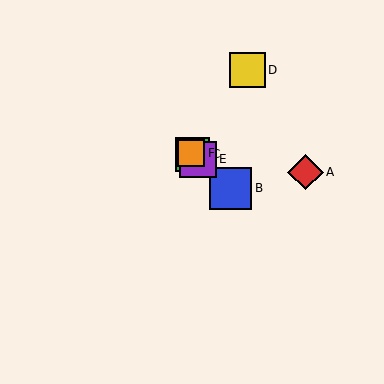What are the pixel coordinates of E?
Object E is at (198, 159).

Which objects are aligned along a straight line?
Objects B, C, E, F are aligned along a straight line.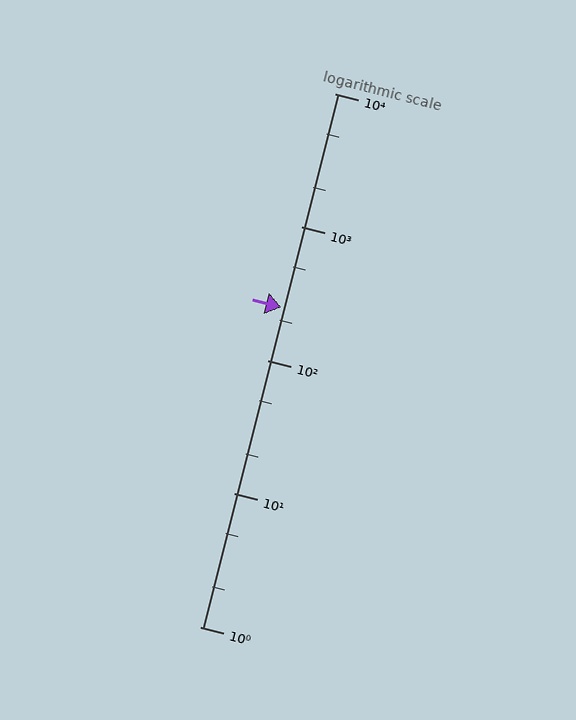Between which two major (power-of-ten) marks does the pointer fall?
The pointer is between 100 and 1000.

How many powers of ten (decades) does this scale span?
The scale spans 4 decades, from 1 to 10000.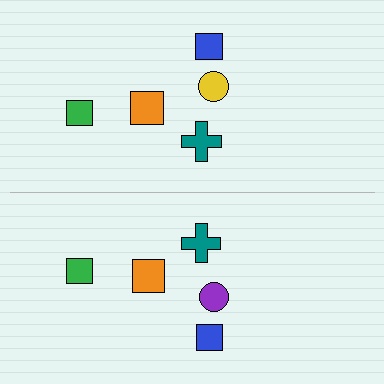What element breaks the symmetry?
The purple circle on the bottom side breaks the symmetry — its mirror counterpart is yellow.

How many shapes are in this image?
There are 10 shapes in this image.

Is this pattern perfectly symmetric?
No, the pattern is not perfectly symmetric. The purple circle on the bottom side breaks the symmetry — its mirror counterpart is yellow.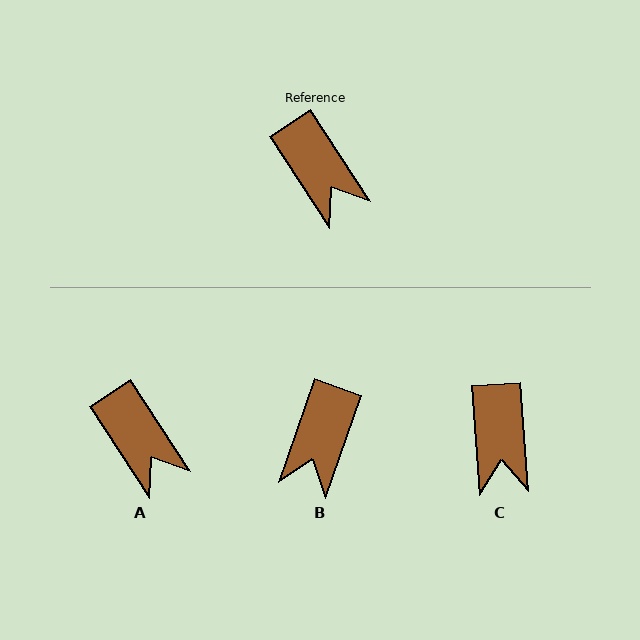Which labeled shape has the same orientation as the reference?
A.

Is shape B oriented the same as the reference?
No, it is off by about 52 degrees.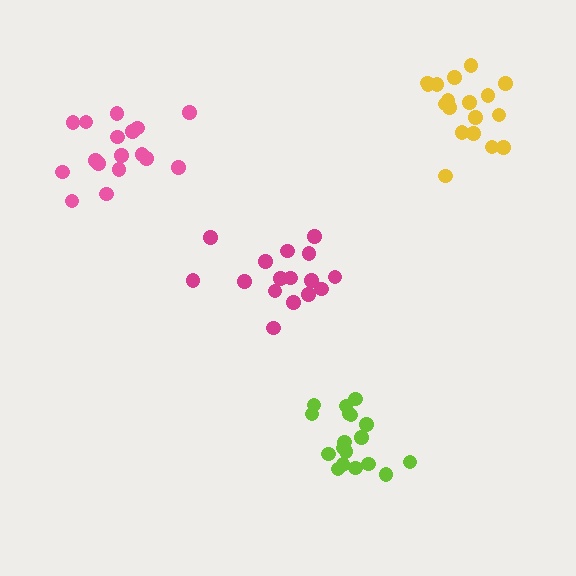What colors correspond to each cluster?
The clusters are colored: pink, magenta, yellow, lime.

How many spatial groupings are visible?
There are 4 spatial groupings.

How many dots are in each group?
Group 1: 17 dots, Group 2: 16 dots, Group 3: 18 dots, Group 4: 18 dots (69 total).